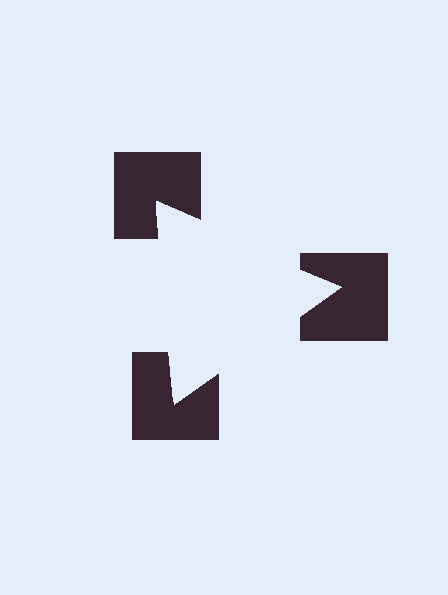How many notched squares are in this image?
There are 3 — one at each vertex of the illusory triangle.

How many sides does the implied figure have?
3 sides.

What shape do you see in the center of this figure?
An illusory triangle — its edges are inferred from the aligned wedge cuts in the notched squares, not physically drawn.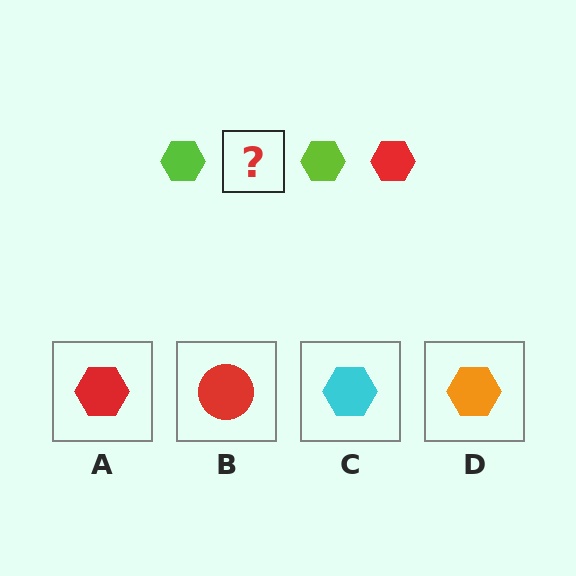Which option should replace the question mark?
Option A.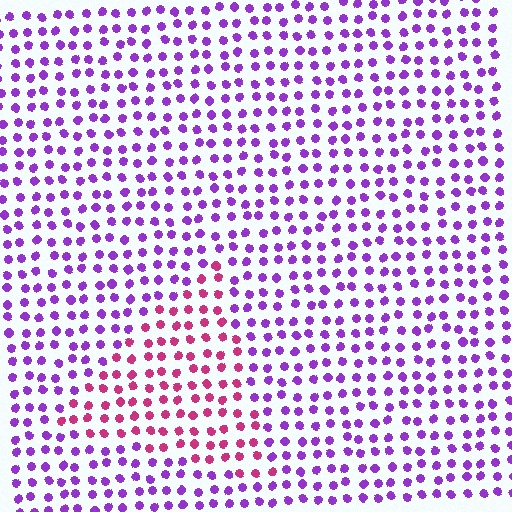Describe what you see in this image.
The image is filled with small purple elements in a uniform arrangement. A triangle-shaped region is visible where the elements are tinted to a slightly different hue, forming a subtle color boundary.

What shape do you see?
I see a triangle.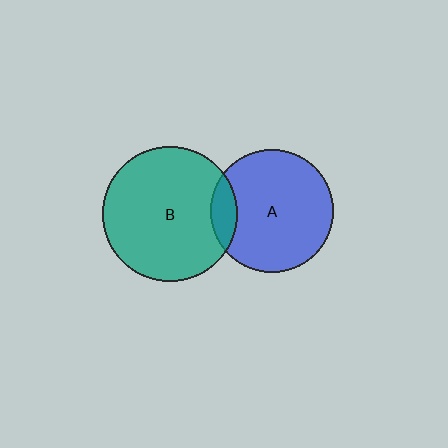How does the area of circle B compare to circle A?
Approximately 1.2 times.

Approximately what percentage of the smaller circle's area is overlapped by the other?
Approximately 10%.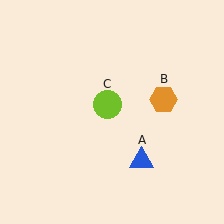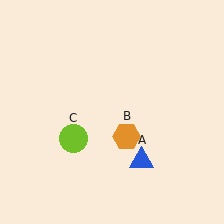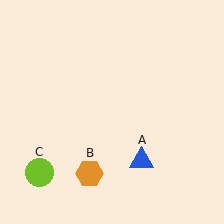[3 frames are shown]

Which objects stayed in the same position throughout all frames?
Blue triangle (object A) remained stationary.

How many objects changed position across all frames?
2 objects changed position: orange hexagon (object B), lime circle (object C).